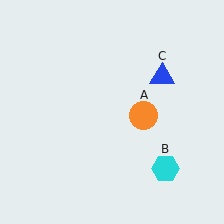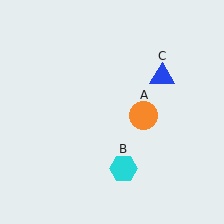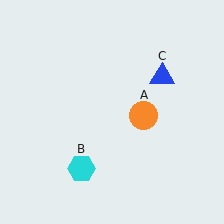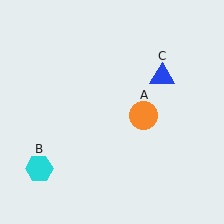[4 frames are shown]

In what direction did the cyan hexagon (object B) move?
The cyan hexagon (object B) moved left.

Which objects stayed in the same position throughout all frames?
Orange circle (object A) and blue triangle (object C) remained stationary.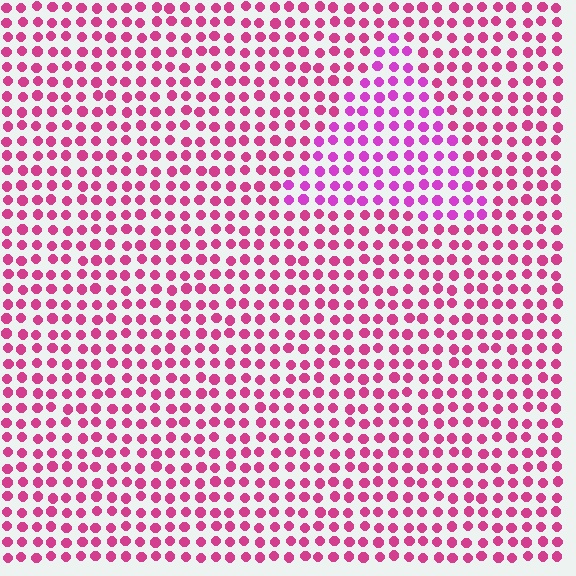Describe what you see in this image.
The image is filled with small magenta elements in a uniform arrangement. A triangle-shaped region is visible where the elements are tinted to a slightly different hue, forming a subtle color boundary.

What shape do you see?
I see a triangle.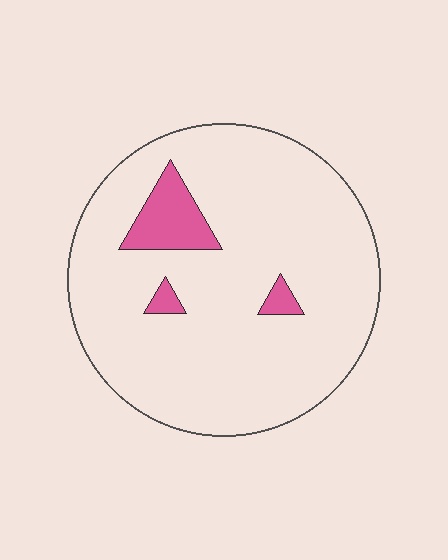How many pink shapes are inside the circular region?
3.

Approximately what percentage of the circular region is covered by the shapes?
Approximately 10%.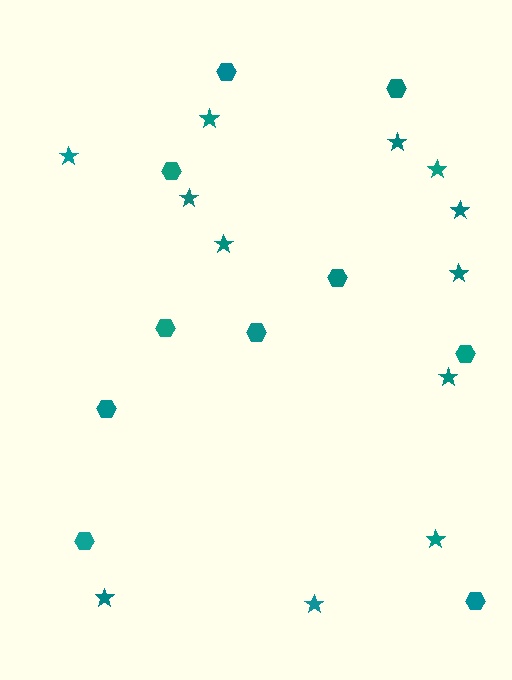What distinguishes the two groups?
There are 2 groups: one group of hexagons (10) and one group of stars (12).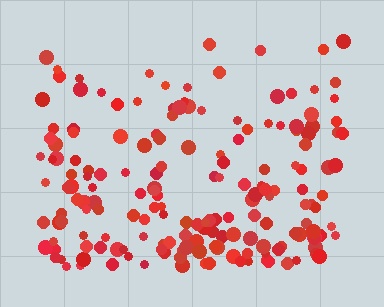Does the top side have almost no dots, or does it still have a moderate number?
Still a moderate number, just noticeably fewer than the bottom.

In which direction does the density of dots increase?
From top to bottom, with the bottom side densest.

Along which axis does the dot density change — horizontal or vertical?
Vertical.